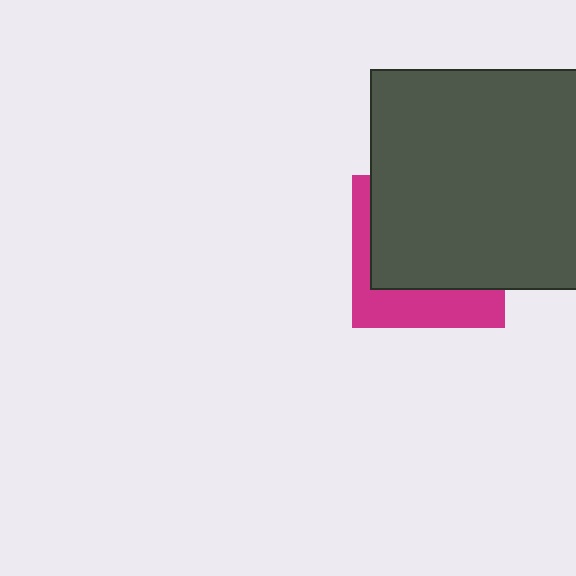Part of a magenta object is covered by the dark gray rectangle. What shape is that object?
It is a square.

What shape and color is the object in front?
The object in front is a dark gray rectangle.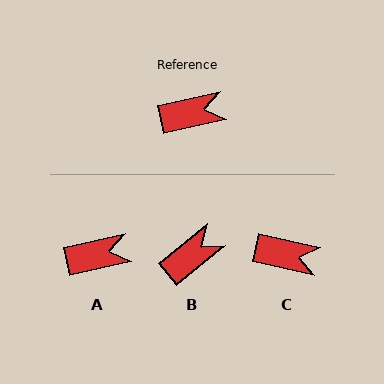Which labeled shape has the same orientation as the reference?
A.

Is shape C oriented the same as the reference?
No, it is off by about 25 degrees.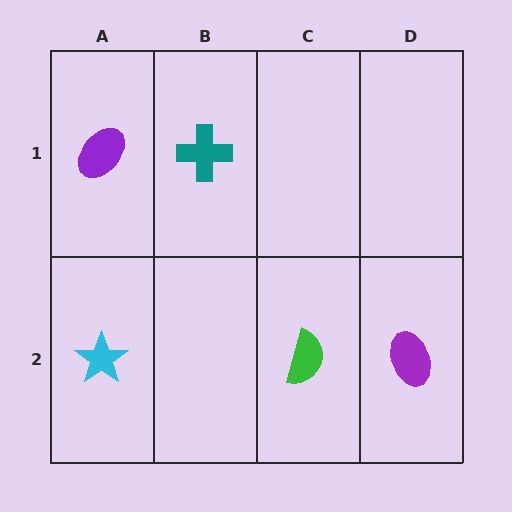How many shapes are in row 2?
3 shapes.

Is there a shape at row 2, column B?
No, that cell is empty.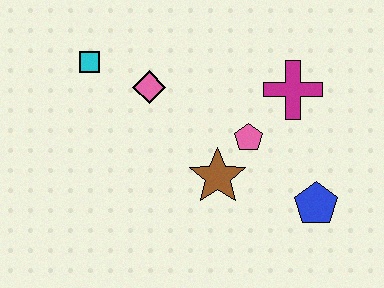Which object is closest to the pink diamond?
The cyan square is closest to the pink diamond.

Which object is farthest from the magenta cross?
The cyan square is farthest from the magenta cross.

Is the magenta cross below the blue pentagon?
No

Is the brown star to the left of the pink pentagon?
Yes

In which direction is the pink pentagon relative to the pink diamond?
The pink pentagon is to the right of the pink diamond.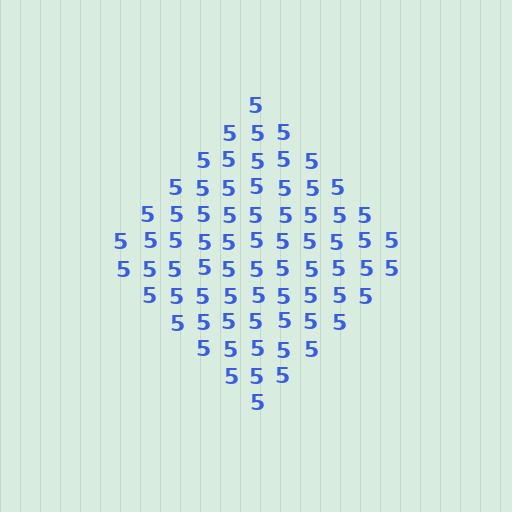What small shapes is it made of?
It is made of small digit 5's.